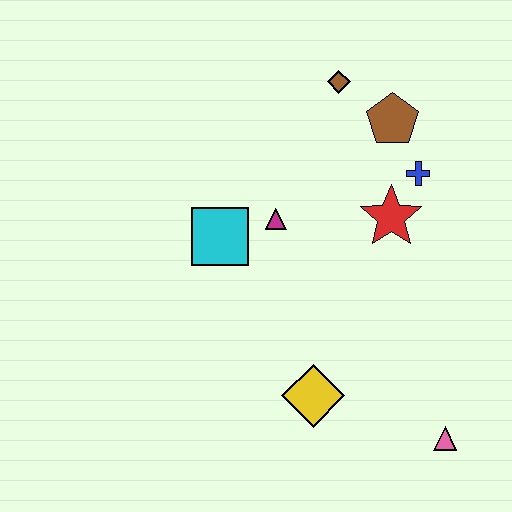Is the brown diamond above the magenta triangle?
Yes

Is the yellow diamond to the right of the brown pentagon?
No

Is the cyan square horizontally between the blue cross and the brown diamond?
No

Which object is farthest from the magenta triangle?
The pink triangle is farthest from the magenta triangle.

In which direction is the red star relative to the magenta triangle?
The red star is to the right of the magenta triangle.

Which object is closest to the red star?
The blue cross is closest to the red star.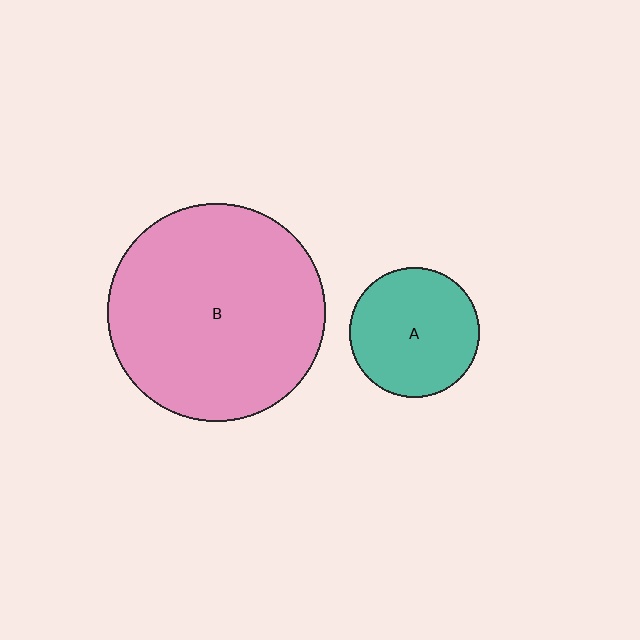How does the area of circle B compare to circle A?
Approximately 2.8 times.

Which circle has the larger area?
Circle B (pink).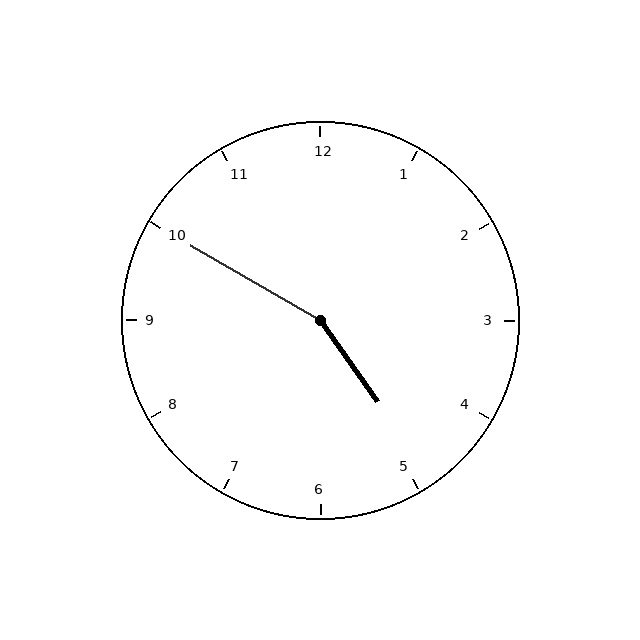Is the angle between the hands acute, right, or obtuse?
It is obtuse.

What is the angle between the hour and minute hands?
Approximately 155 degrees.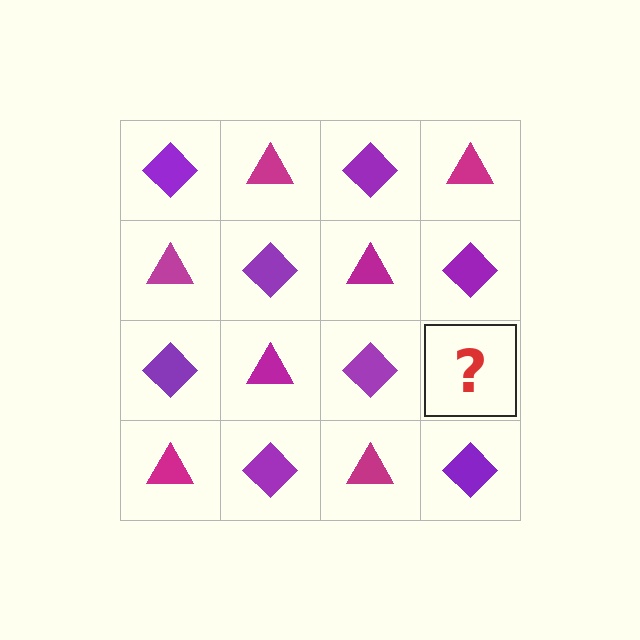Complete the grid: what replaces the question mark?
The question mark should be replaced with a magenta triangle.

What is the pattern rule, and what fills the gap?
The rule is that it alternates purple diamond and magenta triangle in a checkerboard pattern. The gap should be filled with a magenta triangle.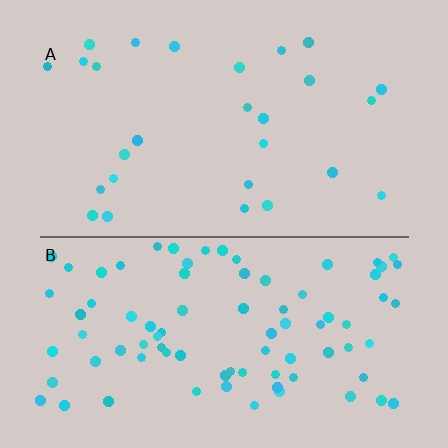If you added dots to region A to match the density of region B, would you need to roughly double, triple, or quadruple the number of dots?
Approximately triple.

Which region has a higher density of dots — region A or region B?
B (the bottom).